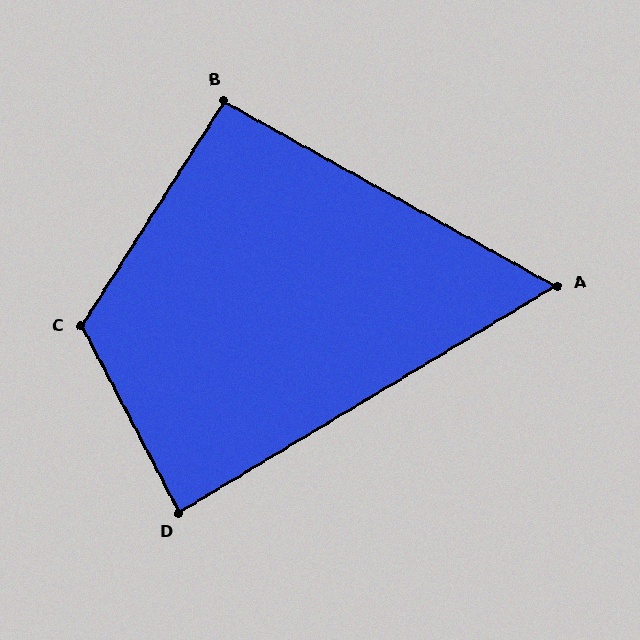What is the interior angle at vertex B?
Approximately 93 degrees (approximately right).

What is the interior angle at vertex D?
Approximately 87 degrees (approximately right).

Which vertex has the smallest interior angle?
A, at approximately 60 degrees.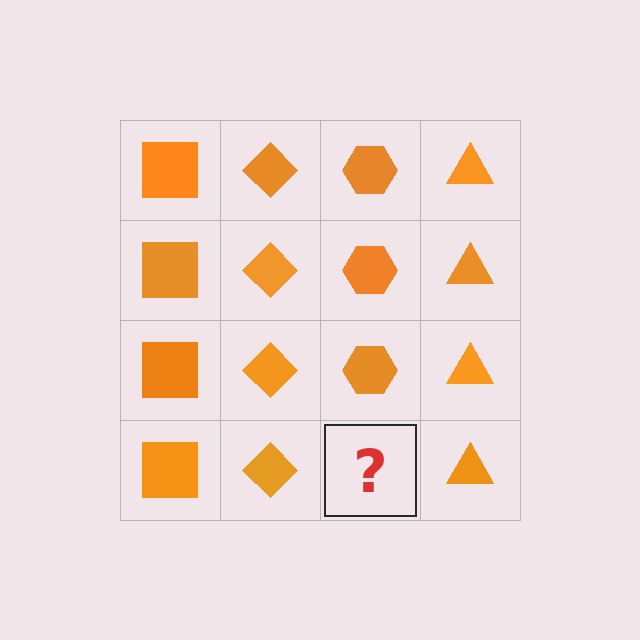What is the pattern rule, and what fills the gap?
The rule is that each column has a consistent shape. The gap should be filled with an orange hexagon.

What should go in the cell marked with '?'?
The missing cell should contain an orange hexagon.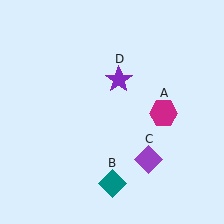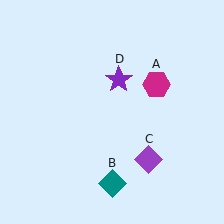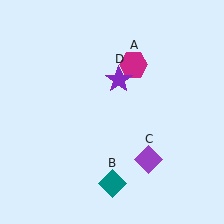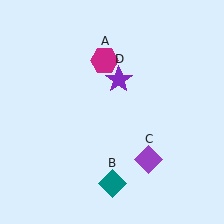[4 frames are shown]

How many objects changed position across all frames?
1 object changed position: magenta hexagon (object A).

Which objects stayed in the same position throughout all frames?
Teal diamond (object B) and purple diamond (object C) and purple star (object D) remained stationary.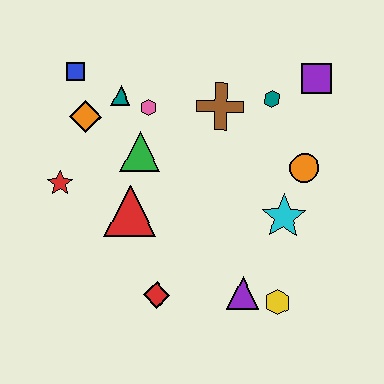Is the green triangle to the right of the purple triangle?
No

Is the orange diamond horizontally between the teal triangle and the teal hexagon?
No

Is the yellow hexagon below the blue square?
Yes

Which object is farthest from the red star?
The purple square is farthest from the red star.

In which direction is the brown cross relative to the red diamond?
The brown cross is above the red diamond.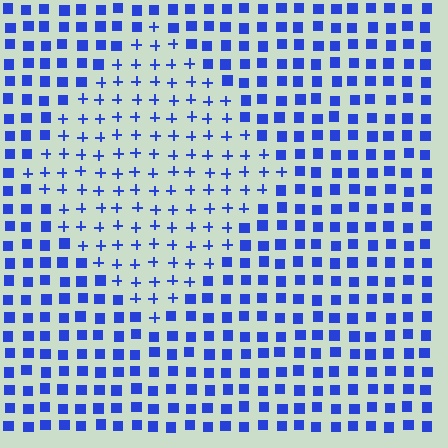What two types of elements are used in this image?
The image uses plus signs inside the diamond region and squares outside it.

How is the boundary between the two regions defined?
The boundary is defined by a change in element shape: plus signs inside vs. squares outside. All elements share the same color and spacing.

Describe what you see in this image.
The image is filled with small blue elements arranged in a uniform grid. A diamond-shaped region contains plus signs, while the surrounding area contains squares. The boundary is defined purely by the change in element shape.